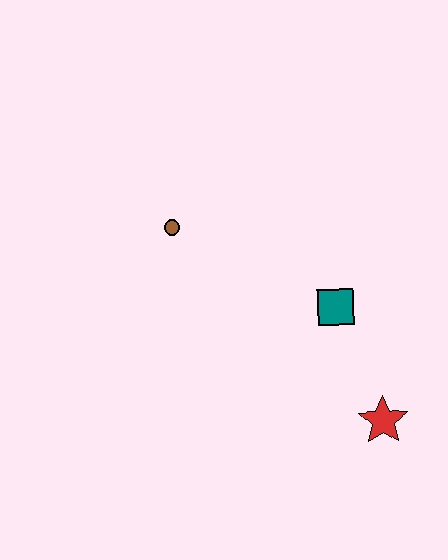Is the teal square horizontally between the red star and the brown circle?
Yes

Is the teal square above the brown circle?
No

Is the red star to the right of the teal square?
Yes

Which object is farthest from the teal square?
The brown circle is farthest from the teal square.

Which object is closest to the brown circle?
The teal square is closest to the brown circle.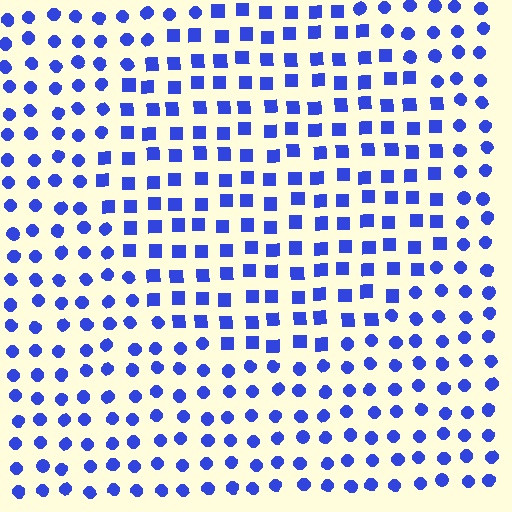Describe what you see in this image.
The image is filled with small blue elements arranged in a uniform grid. A circle-shaped region contains squares, while the surrounding area contains circles. The boundary is defined purely by the change in element shape.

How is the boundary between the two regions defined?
The boundary is defined by a change in element shape: squares inside vs. circles outside. All elements share the same color and spacing.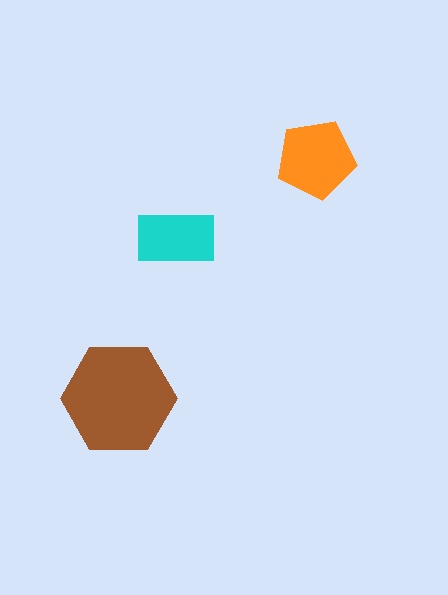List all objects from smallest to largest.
The cyan rectangle, the orange pentagon, the brown hexagon.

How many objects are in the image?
There are 3 objects in the image.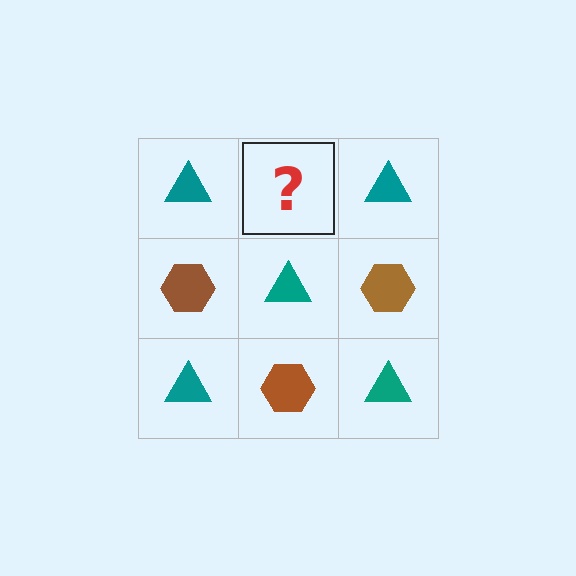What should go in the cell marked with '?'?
The missing cell should contain a brown hexagon.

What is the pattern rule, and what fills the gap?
The rule is that it alternates teal triangle and brown hexagon in a checkerboard pattern. The gap should be filled with a brown hexagon.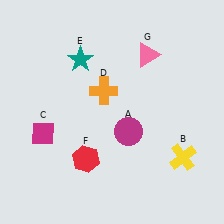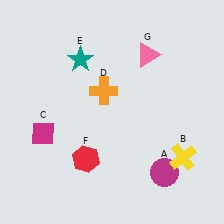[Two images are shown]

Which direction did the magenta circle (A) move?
The magenta circle (A) moved down.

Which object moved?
The magenta circle (A) moved down.